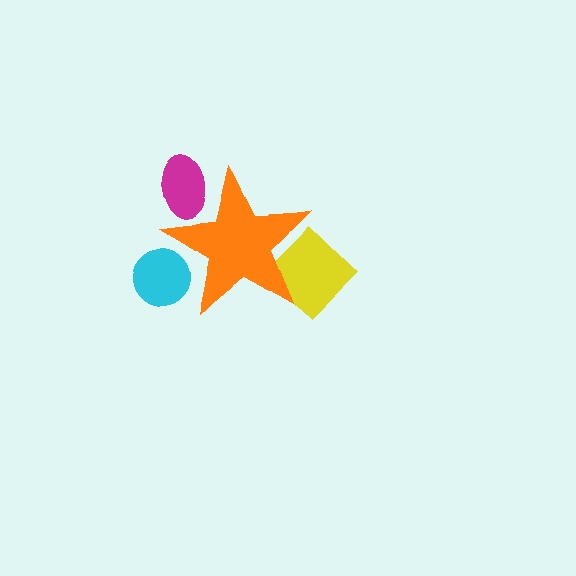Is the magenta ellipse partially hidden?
Yes, the magenta ellipse is partially hidden behind the orange star.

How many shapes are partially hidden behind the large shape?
3 shapes are partially hidden.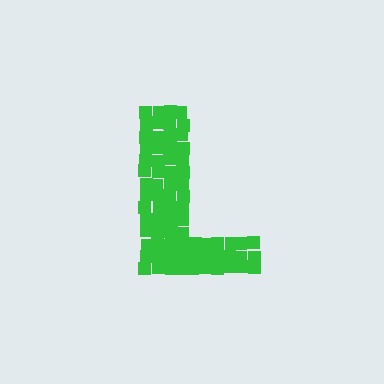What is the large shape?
The large shape is the letter L.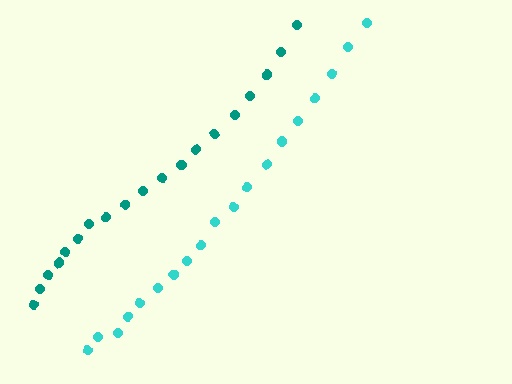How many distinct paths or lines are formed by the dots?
There are 2 distinct paths.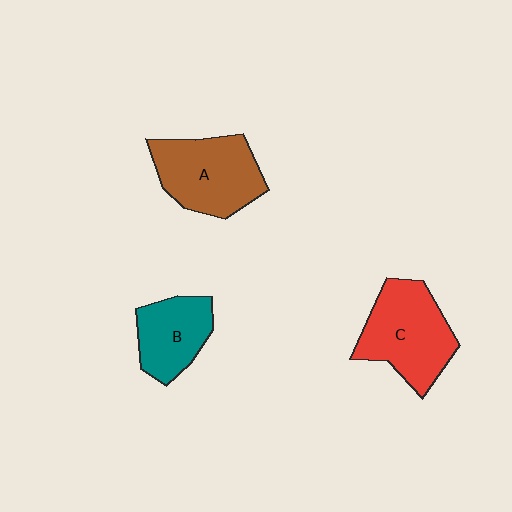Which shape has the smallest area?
Shape B (teal).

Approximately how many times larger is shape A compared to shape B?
Approximately 1.4 times.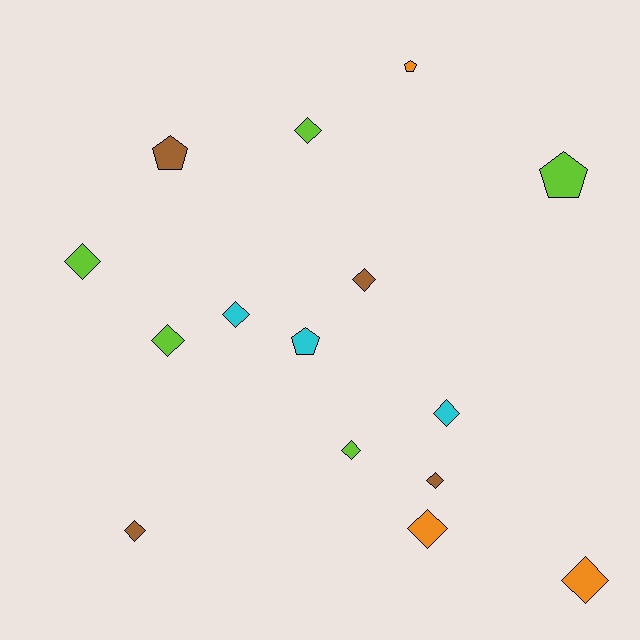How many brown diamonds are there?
There are 3 brown diamonds.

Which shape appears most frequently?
Diamond, with 11 objects.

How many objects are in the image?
There are 15 objects.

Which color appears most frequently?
Lime, with 5 objects.